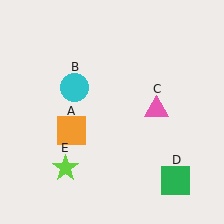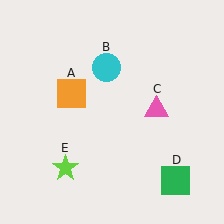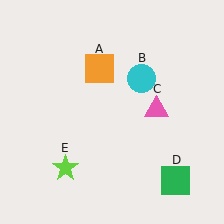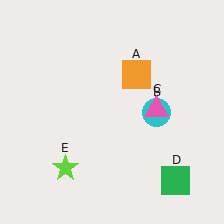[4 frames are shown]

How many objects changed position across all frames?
2 objects changed position: orange square (object A), cyan circle (object B).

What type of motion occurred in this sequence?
The orange square (object A), cyan circle (object B) rotated clockwise around the center of the scene.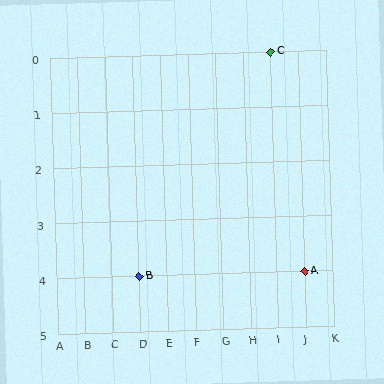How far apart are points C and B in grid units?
Points C and B are 5 columns and 4 rows apart (about 6.4 grid units diagonally).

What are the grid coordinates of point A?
Point A is at grid coordinates (J, 4).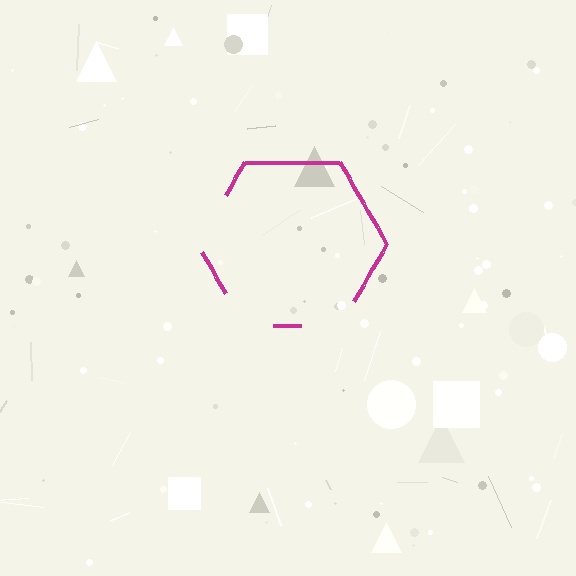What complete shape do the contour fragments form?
The contour fragments form a hexagon.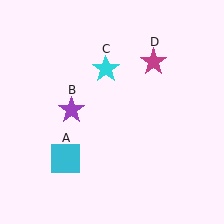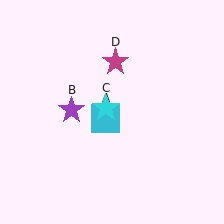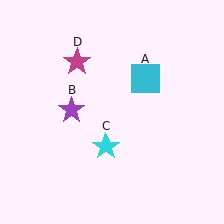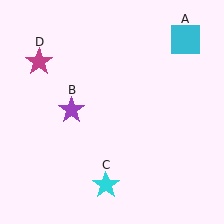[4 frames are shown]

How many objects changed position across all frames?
3 objects changed position: cyan square (object A), cyan star (object C), magenta star (object D).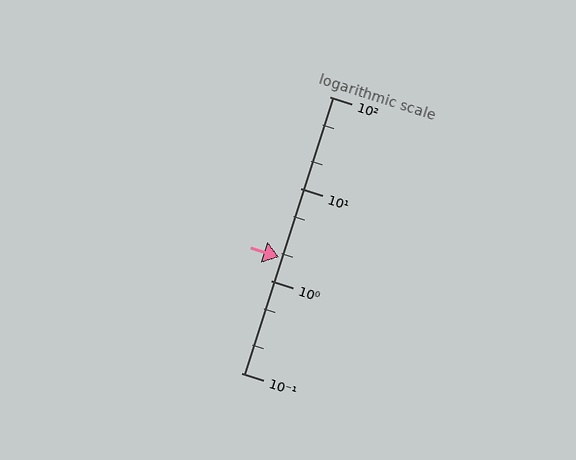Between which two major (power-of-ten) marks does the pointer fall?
The pointer is between 1 and 10.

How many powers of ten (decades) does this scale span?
The scale spans 3 decades, from 0.1 to 100.